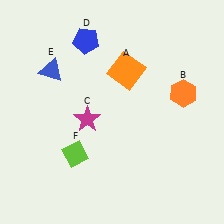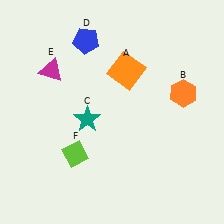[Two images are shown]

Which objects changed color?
C changed from magenta to teal. E changed from blue to magenta.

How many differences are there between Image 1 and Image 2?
There are 2 differences between the two images.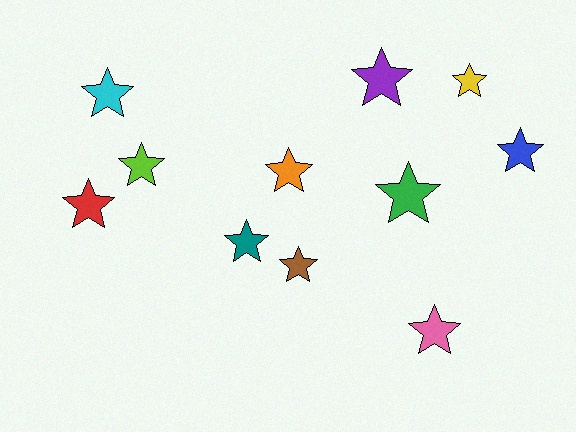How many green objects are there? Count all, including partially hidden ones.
There is 1 green object.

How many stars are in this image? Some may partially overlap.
There are 11 stars.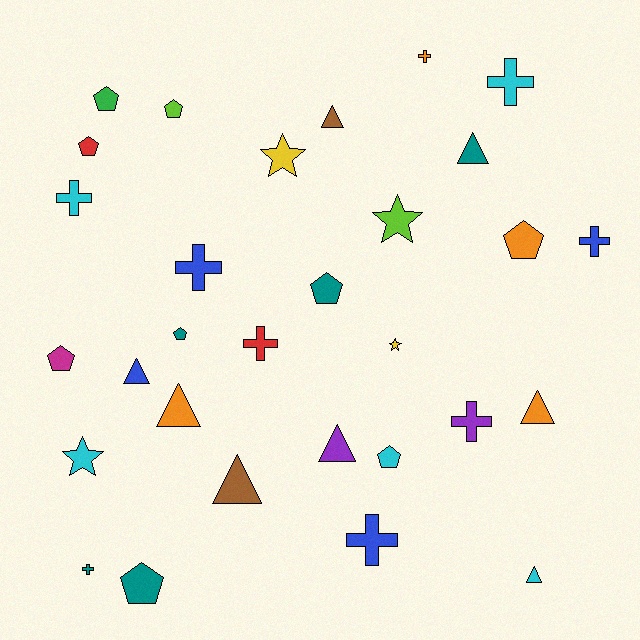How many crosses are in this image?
There are 9 crosses.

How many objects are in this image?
There are 30 objects.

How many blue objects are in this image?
There are 4 blue objects.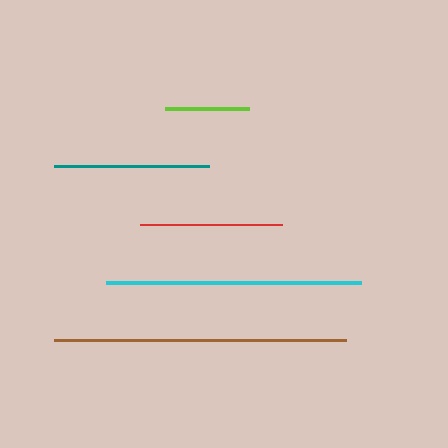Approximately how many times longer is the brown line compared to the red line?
The brown line is approximately 2.1 times the length of the red line.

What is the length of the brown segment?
The brown segment is approximately 291 pixels long.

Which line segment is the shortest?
The lime line is the shortest at approximately 84 pixels.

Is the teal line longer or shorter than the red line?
The teal line is longer than the red line.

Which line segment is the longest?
The brown line is the longest at approximately 291 pixels.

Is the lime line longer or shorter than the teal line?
The teal line is longer than the lime line.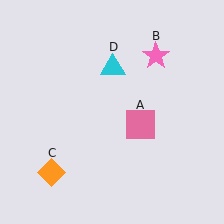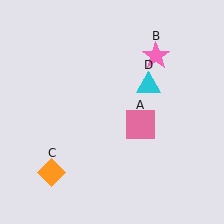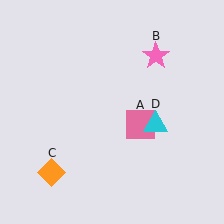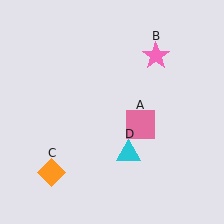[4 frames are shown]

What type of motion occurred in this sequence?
The cyan triangle (object D) rotated clockwise around the center of the scene.